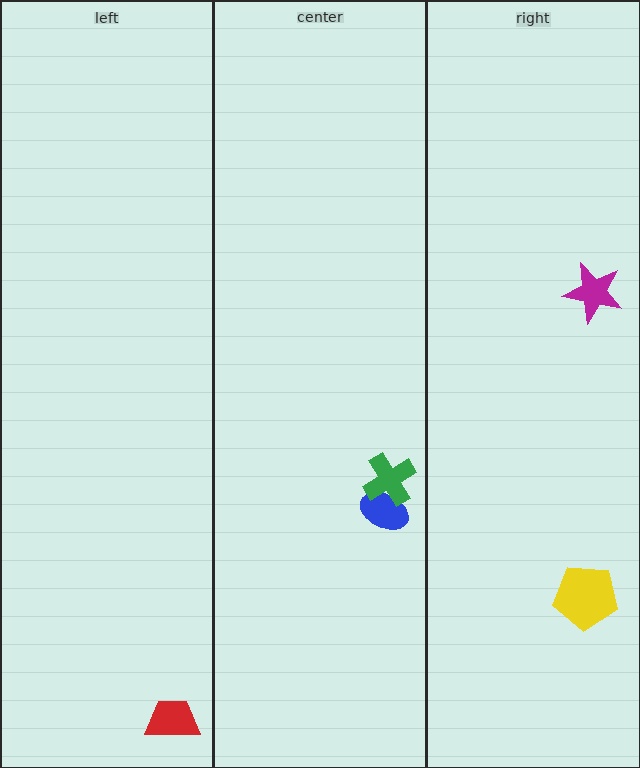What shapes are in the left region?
The red trapezoid.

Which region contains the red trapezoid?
The left region.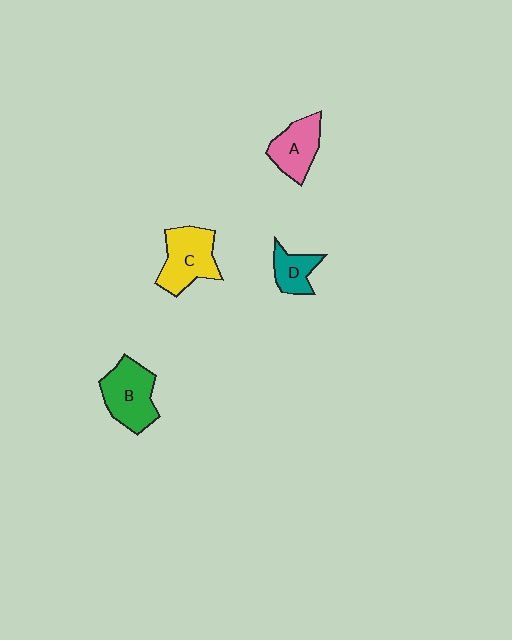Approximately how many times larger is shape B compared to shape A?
Approximately 1.3 times.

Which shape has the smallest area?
Shape D (teal).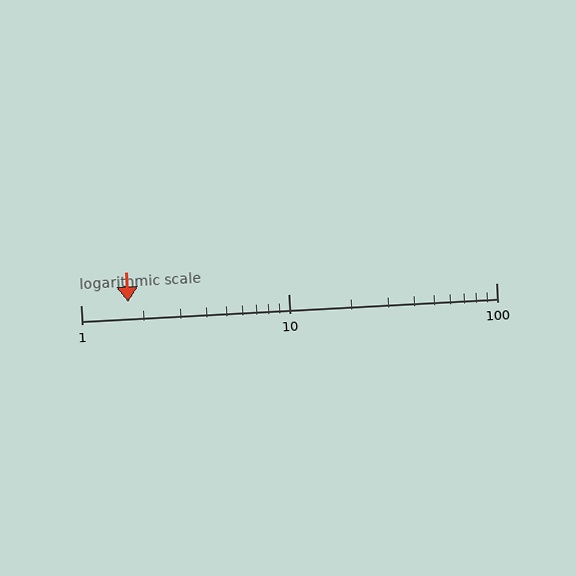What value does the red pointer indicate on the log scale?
The pointer indicates approximately 1.7.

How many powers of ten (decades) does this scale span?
The scale spans 2 decades, from 1 to 100.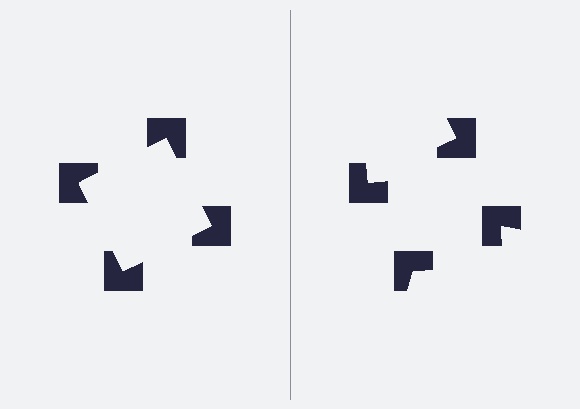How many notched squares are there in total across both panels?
8 — 4 on each side.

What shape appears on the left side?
An illusory square.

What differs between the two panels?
The notched squares are positioned identically on both sides; only the wedge orientations differ. On the left they align to a square; on the right they are misaligned.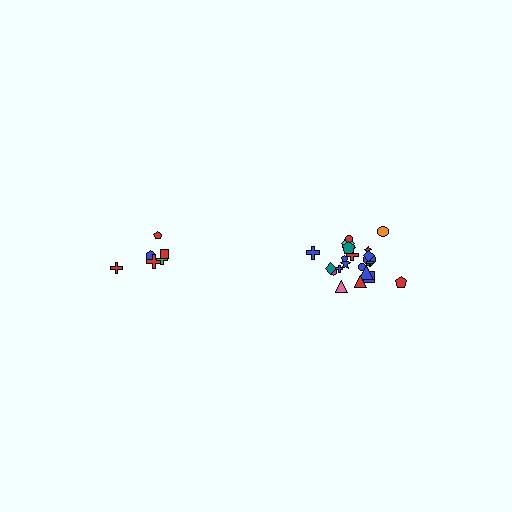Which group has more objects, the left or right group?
The right group.